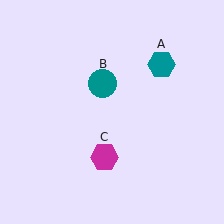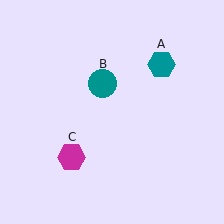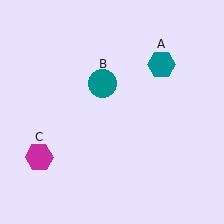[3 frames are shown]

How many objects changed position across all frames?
1 object changed position: magenta hexagon (object C).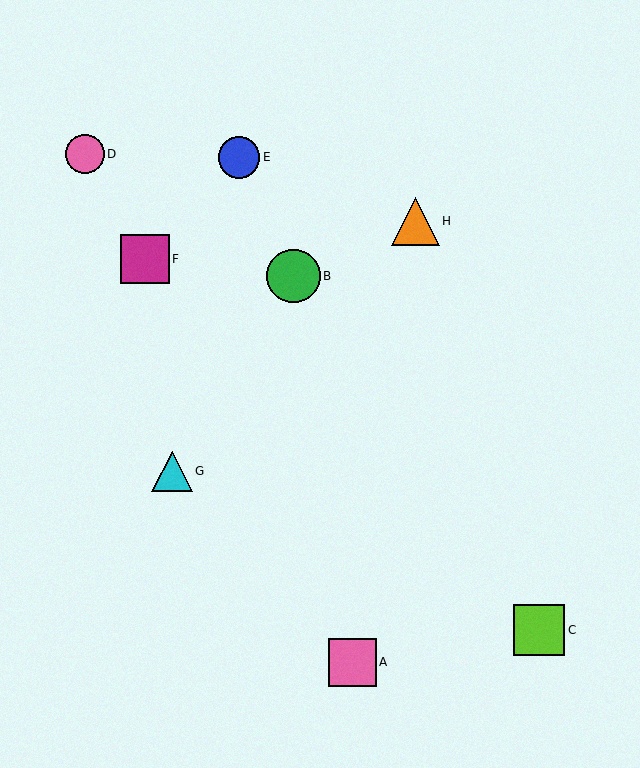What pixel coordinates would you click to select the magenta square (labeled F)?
Click at (145, 259) to select the magenta square F.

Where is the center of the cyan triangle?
The center of the cyan triangle is at (172, 471).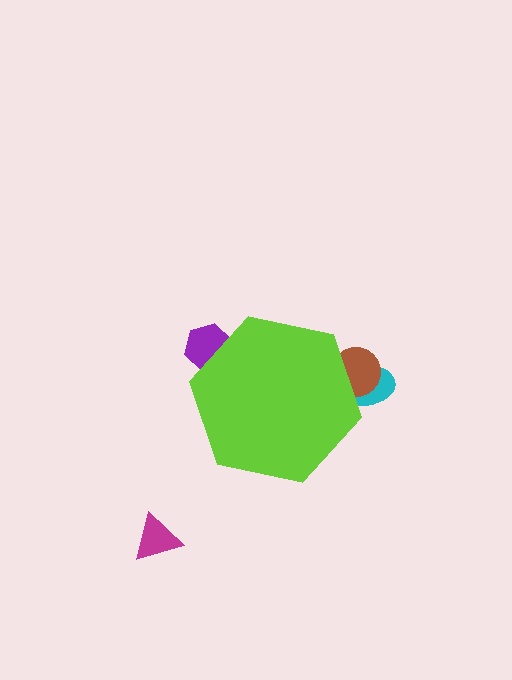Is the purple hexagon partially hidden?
Yes, the purple hexagon is partially hidden behind the lime hexagon.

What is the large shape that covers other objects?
A lime hexagon.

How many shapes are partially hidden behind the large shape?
3 shapes are partially hidden.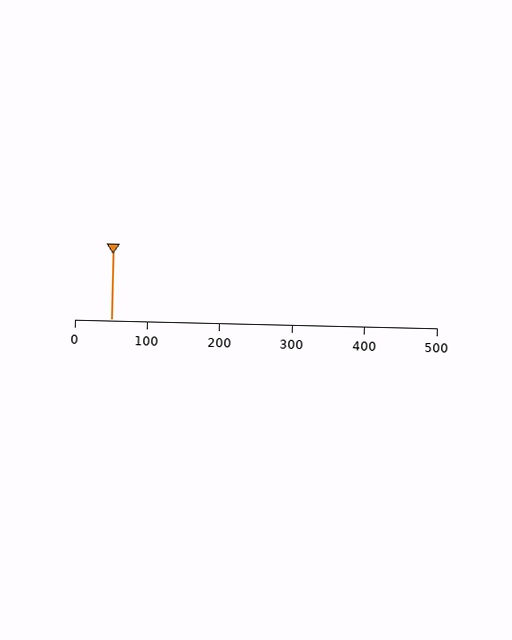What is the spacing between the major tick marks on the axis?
The major ticks are spaced 100 apart.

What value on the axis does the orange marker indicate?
The marker indicates approximately 50.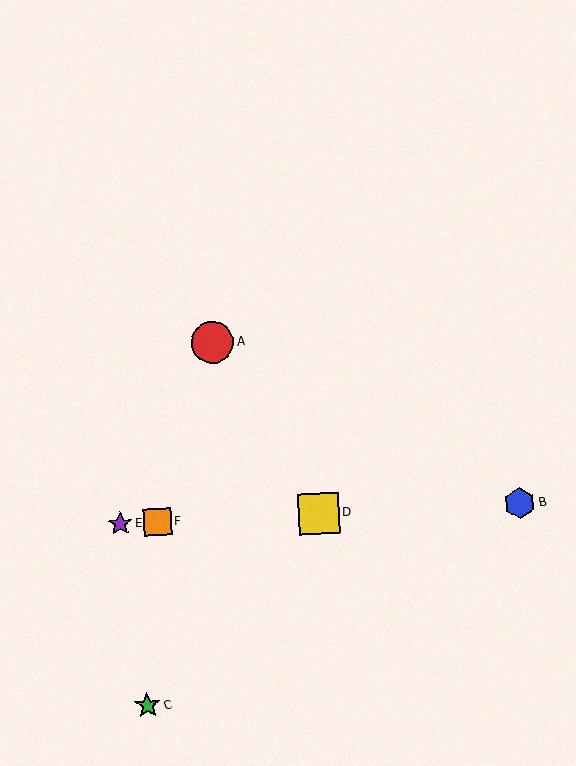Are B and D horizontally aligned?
Yes, both are at y≈503.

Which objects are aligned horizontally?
Objects B, D, E, F are aligned horizontally.